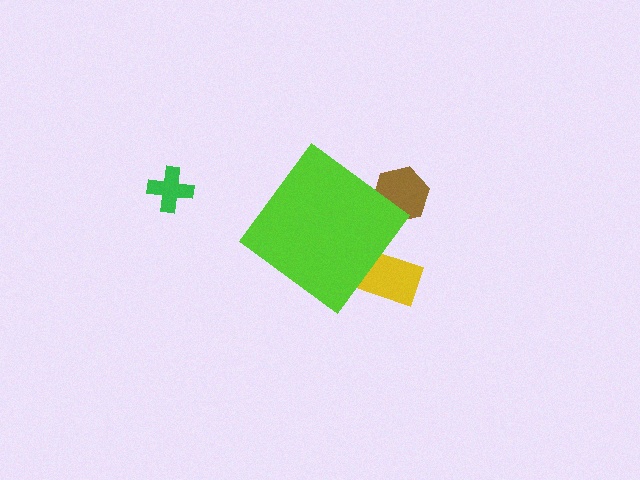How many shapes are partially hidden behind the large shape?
2 shapes are partially hidden.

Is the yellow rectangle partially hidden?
Yes, the yellow rectangle is partially hidden behind the lime diamond.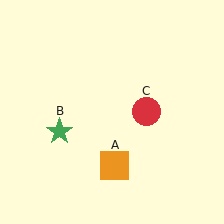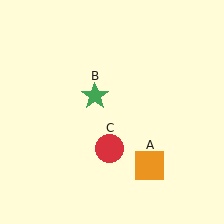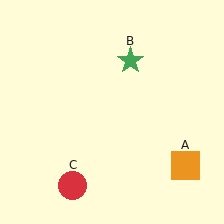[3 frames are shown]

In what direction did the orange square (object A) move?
The orange square (object A) moved right.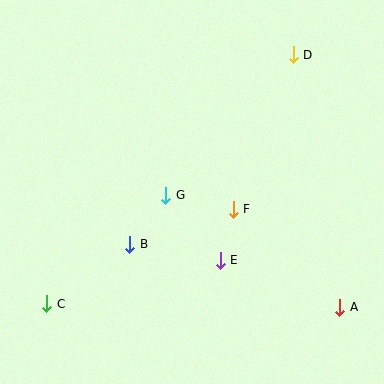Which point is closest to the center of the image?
Point G at (166, 195) is closest to the center.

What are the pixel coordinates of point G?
Point G is at (166, 195).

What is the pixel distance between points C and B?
The distance between C and B is 102 pixels.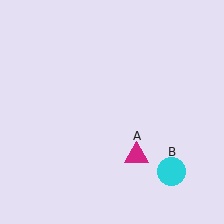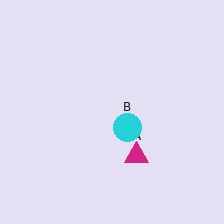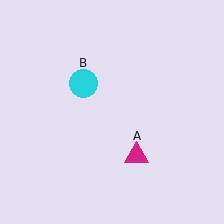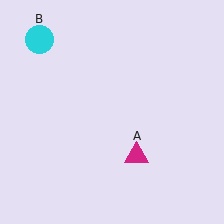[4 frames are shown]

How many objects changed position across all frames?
1 object changed position: cyan circle (object B).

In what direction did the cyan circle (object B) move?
The cyan circle (object B) moved up and to the left.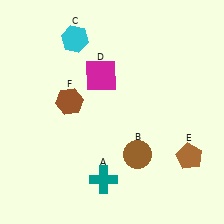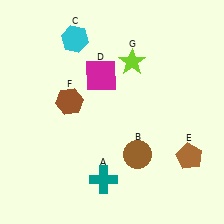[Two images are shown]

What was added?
A lime star (G) was added in Image 2.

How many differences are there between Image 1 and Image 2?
There is 1 difference between the two images.